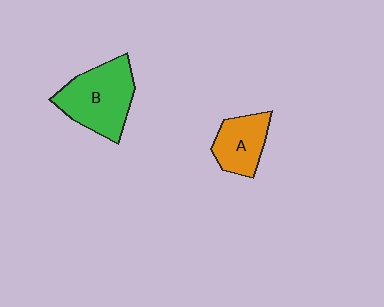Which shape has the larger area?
Shape B (green).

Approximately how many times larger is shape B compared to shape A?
Approximately 1.6 times.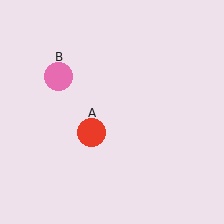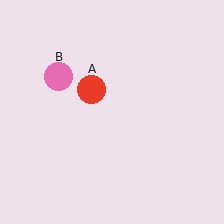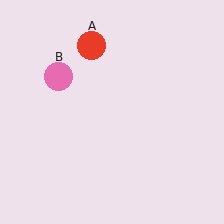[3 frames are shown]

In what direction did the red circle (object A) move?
The red circle (object A) moved up.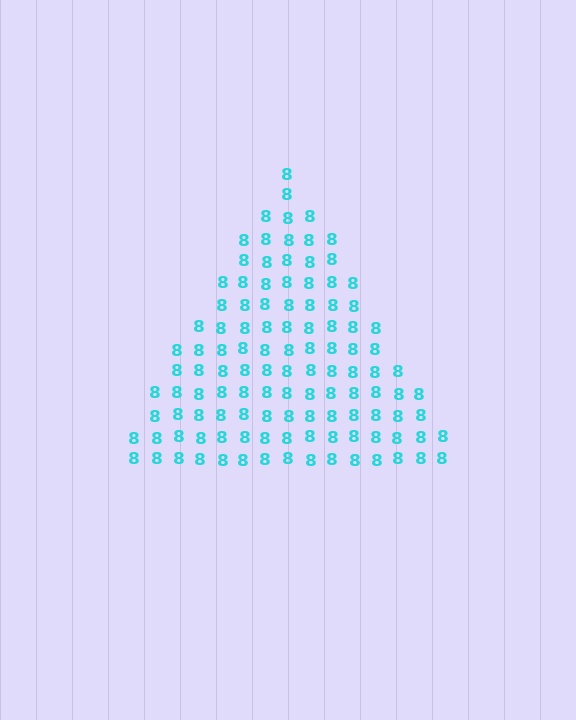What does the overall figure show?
The overall figure shows a triangle.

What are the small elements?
The small elements are digit 8's.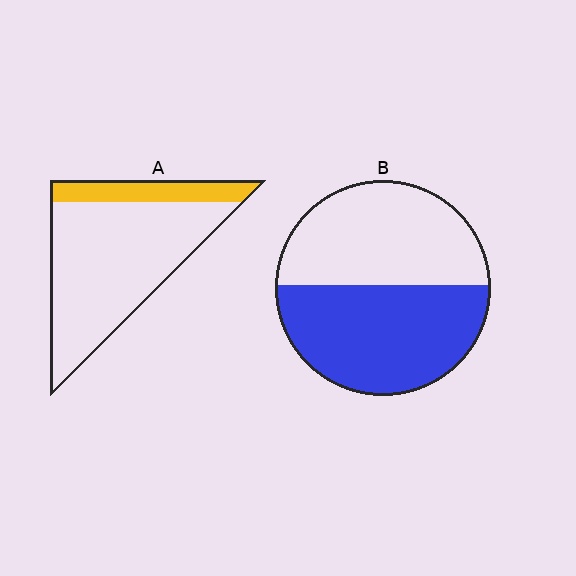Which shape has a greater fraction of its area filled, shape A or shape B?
Shape B.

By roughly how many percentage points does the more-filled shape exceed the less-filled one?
By roughly 30 percentage points (B over A).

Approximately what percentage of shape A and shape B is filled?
A is approximately 20% and B is approximately 50%.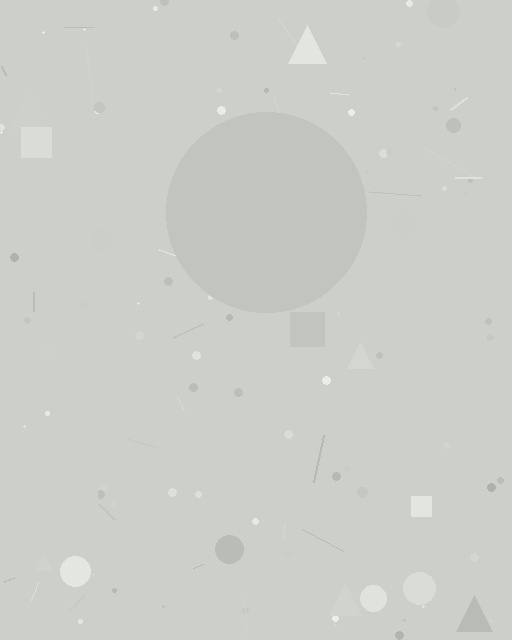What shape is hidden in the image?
A circle is hidden in the image.